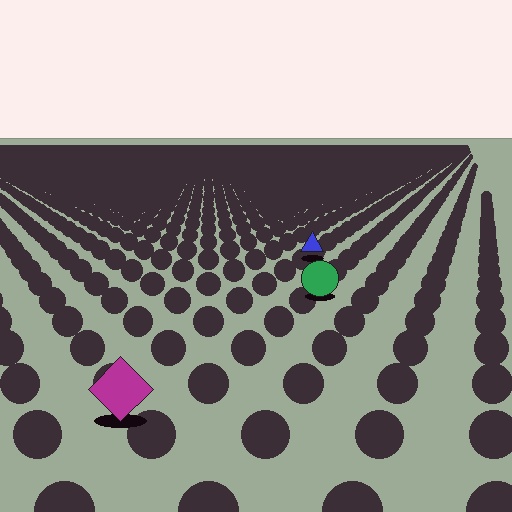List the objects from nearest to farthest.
From nearest to farthest: the magenta diamond, the green circle, the blue triangle.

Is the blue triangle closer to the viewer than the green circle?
No. The green circle is closer — you can tell from the texture gradient: the ground texture is coarser near it.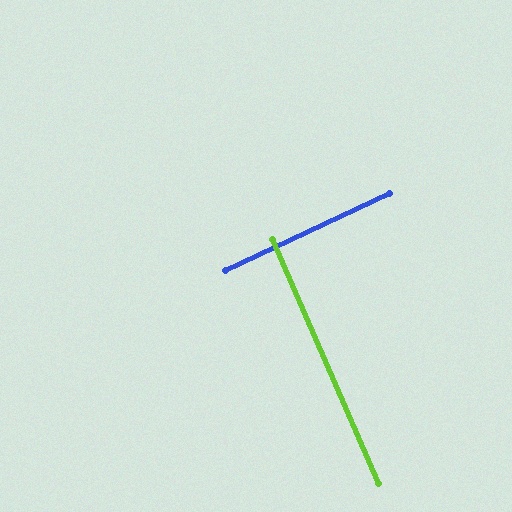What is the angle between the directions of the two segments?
Approximately 88 degrees.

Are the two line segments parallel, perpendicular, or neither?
Perpendicular — they meet at approximately 88°.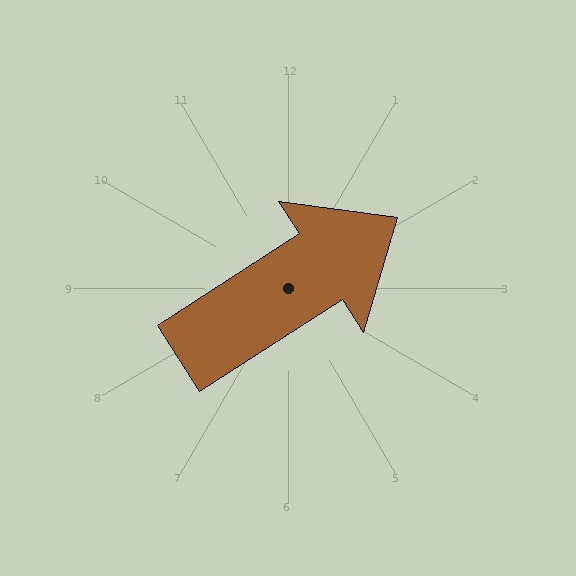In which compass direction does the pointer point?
Northeast.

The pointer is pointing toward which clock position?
Roughly 2 o'clock.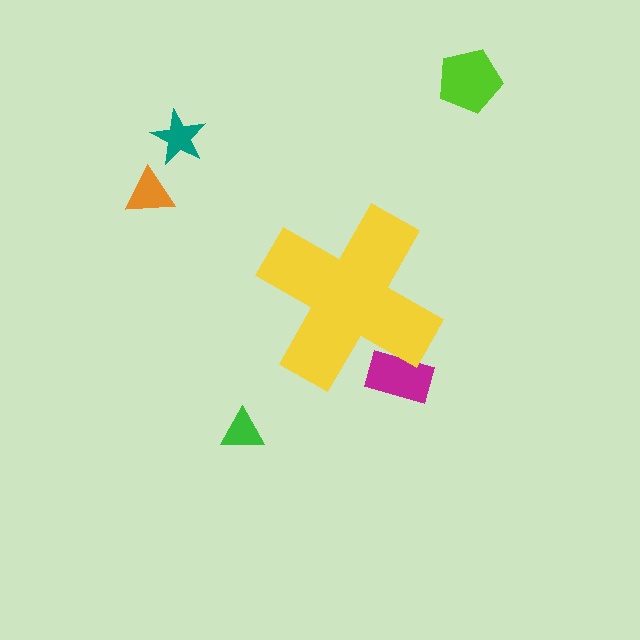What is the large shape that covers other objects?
A yellow cross.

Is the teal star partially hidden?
No, the teal star is fully visible.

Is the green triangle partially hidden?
No, the green triangle is fully visible.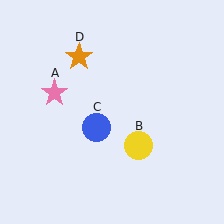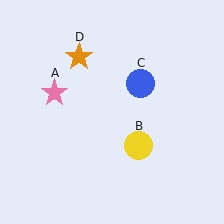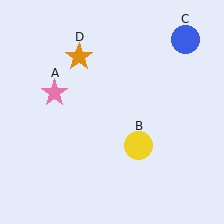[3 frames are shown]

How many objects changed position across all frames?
1 object changed position: blue circle (object C).